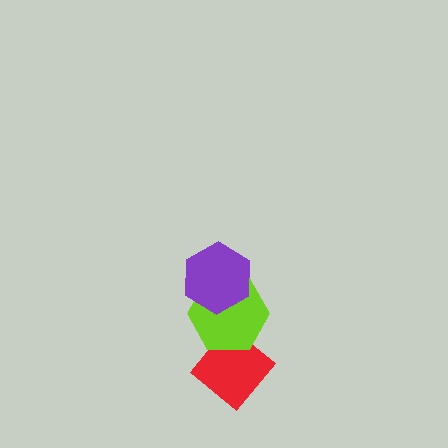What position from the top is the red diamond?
The red diamond is 3rd from the top.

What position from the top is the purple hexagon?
The purple hexagon is 1st from the top.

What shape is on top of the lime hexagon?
The purple hexagon is on top of the lime hexagon.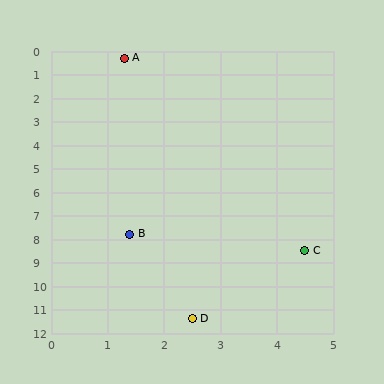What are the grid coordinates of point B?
Point B is at approximately (1.4, 7.8).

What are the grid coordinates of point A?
Point A is at approximately (1.3, 0.3).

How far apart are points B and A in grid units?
Points B and A are about 7.5 grid units apart.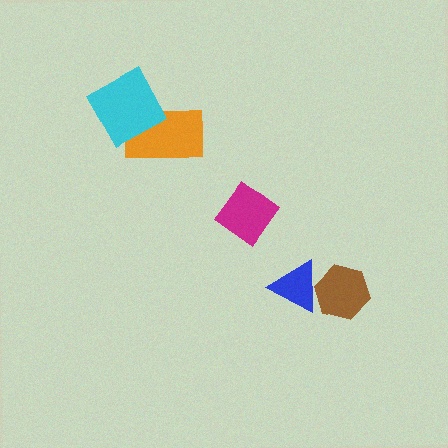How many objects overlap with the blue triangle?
1 object overlaps with the blue triangle.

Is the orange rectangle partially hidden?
Yes, it is partially covered by another shape.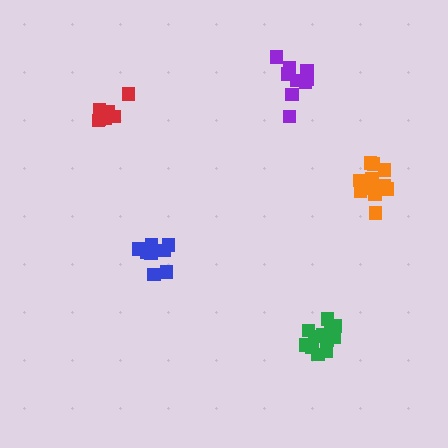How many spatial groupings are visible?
There are 5 spatial groupings.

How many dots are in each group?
Group 1: 9 dots, Group 2: 12 dots, Group 3: 8 dots, Group 4: 8 dots, Group 5: 12 dots (49 total).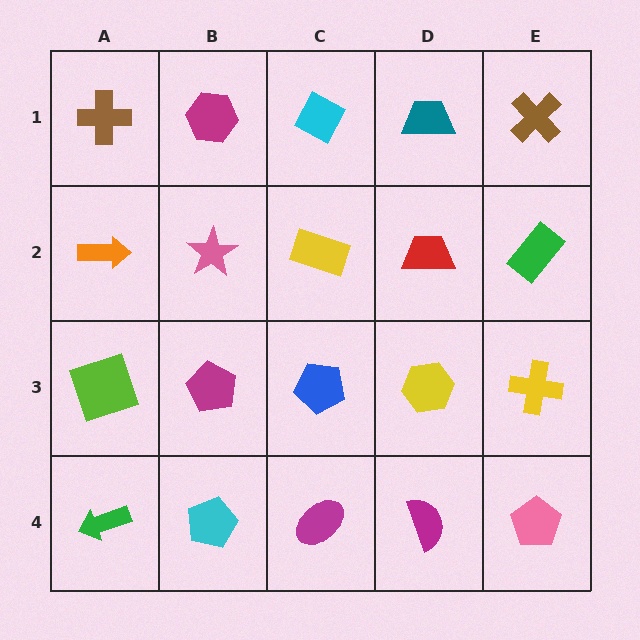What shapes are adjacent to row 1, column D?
A red trapezoid (row 2, column D), a cyan diamond (row 1, column C), a brown cross (row 1, column E).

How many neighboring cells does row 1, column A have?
2.